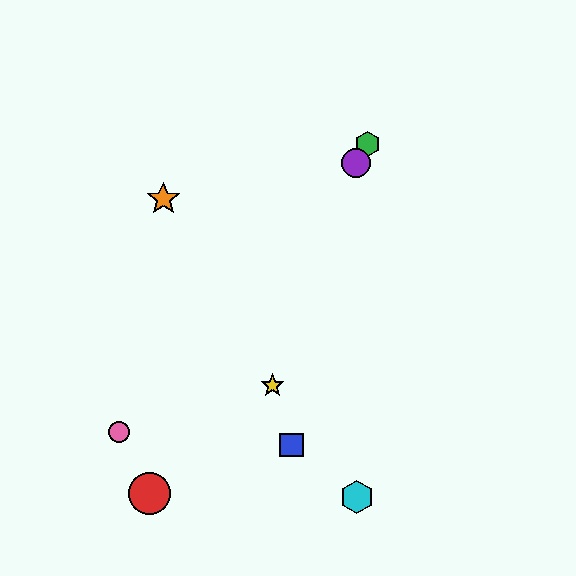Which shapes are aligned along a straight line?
The red circle, the green hexagon, the purple circle are aligned along a straight line.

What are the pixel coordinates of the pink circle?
The pink circle is at (119, 432).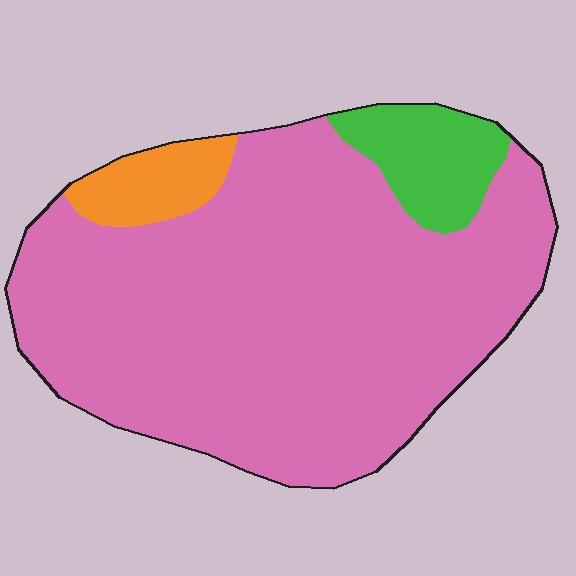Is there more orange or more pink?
Pink.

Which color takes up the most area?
Pink, at roughly 85%.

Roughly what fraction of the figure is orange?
Orange takes up about one tenth (1/10) of the figure.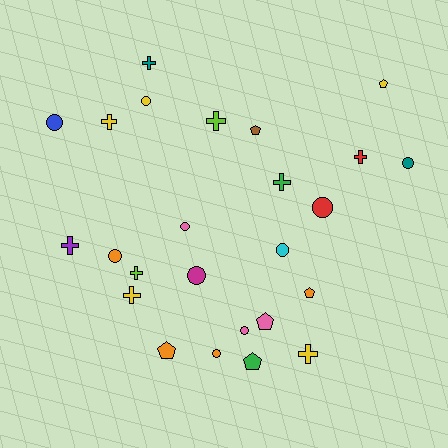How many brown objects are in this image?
There is 1 brown object.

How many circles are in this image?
There are 10 circles.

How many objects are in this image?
There are 25 objects.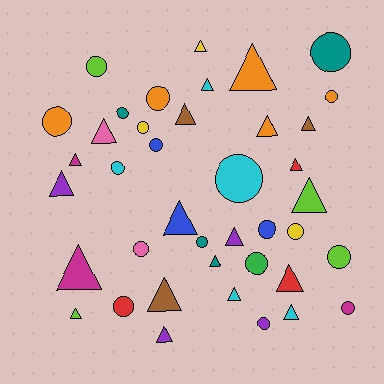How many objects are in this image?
There are 40 objects.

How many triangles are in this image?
There are 21 triangles.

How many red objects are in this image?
There are 3 red objects.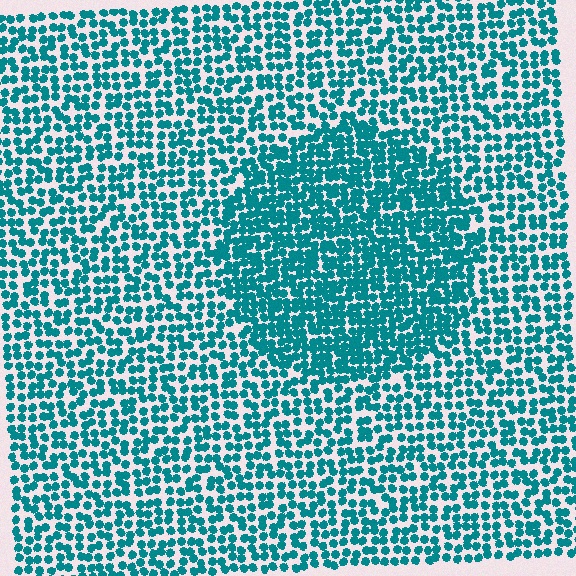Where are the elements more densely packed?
The elements are more densely packed inside the circle boundary.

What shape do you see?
I see a circle.